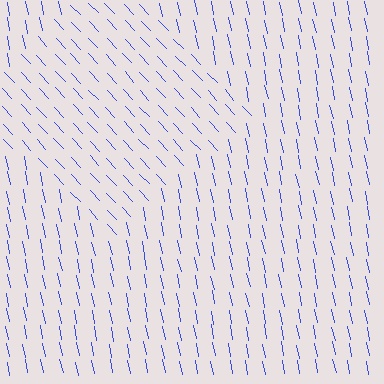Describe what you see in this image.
The image is filled with small blue line segments. A diamond region in the image has lines oriented differently from the surrounding lines, creating a visible texture boundary.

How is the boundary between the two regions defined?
The boundary is defined purely by a change in line orientation (approximately 31 degrees difference). All lines are the same color and thickness.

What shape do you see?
I see a diamond.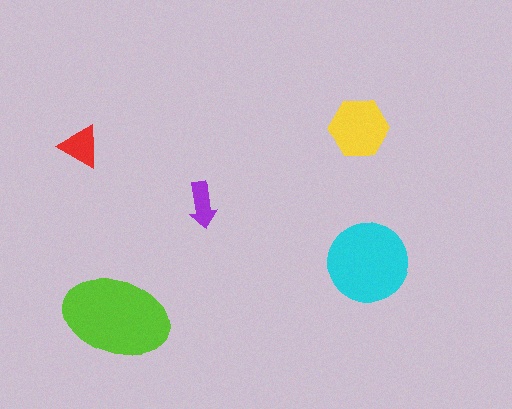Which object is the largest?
The lime ellipse.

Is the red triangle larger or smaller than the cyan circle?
Smaller.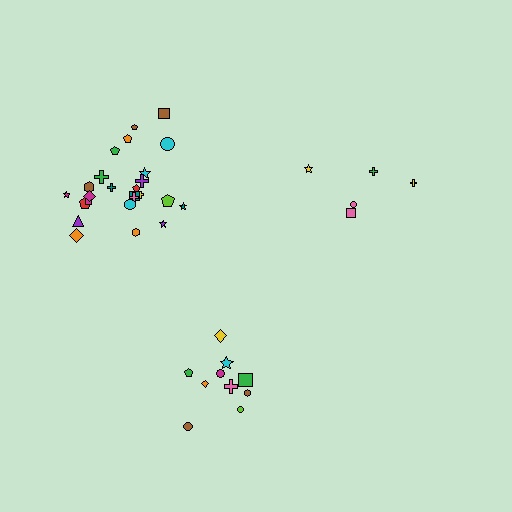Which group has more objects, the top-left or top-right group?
The top-left group.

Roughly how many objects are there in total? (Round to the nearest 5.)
Roughly 40 objects in total.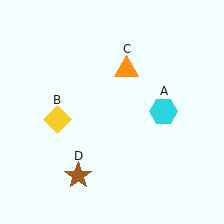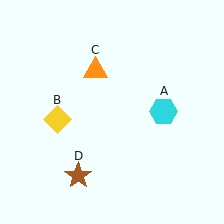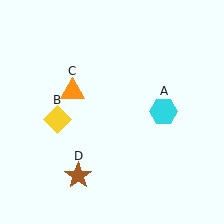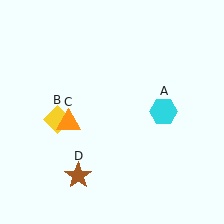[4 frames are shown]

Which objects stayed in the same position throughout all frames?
Cyan hexagon (object A) and yellow diamond (object B) and brown star (object D) remained stationary.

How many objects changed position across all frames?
1 object changed position: orange triangle (object C).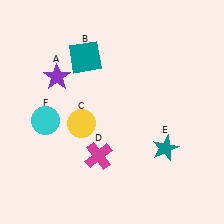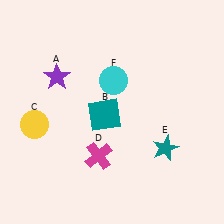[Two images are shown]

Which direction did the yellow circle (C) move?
The yellow circle (C) moved left.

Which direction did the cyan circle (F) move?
The cyan circle (F) moved right.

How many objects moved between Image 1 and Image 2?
3 objects moved between the two images.